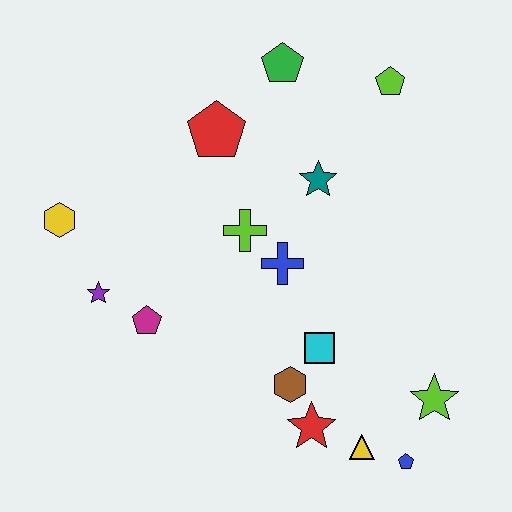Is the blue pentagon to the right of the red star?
Yes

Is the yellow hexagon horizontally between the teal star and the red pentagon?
No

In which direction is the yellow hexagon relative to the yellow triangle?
The yellow hexagon is to the left of the yellow triangle.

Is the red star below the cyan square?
Yes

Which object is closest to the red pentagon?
The green pentagon is closest to the red pentagon.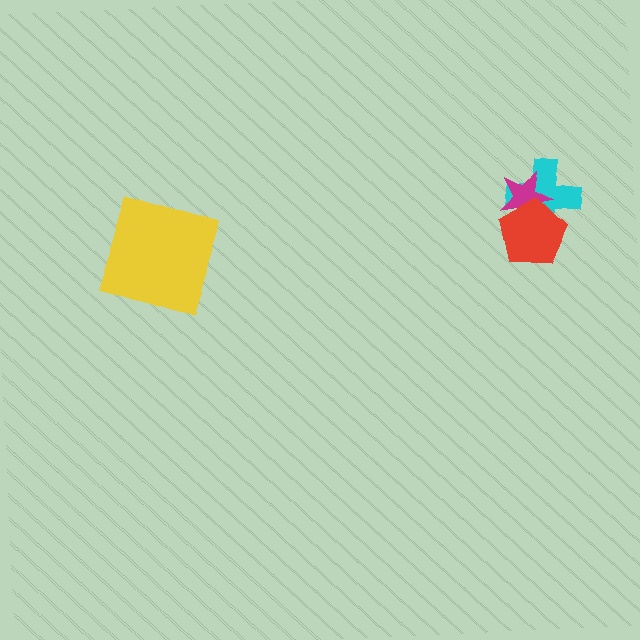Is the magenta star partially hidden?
Yes, it is partially covered by another shape.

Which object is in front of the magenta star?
The red pentagon is in front of the magenta star.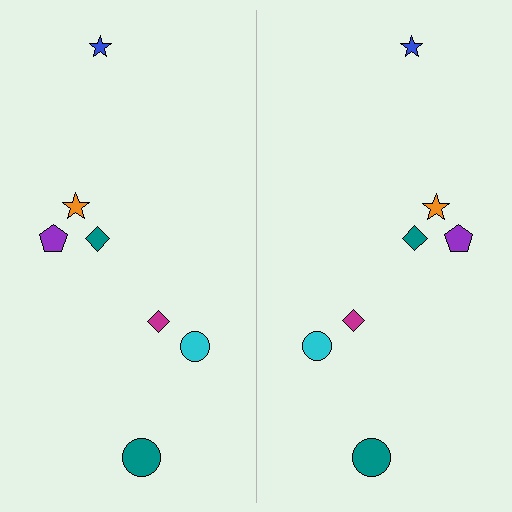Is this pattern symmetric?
Yes, this pattern has bilateral (reflection) symmetry.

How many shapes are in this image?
There are 14 shapes in this image.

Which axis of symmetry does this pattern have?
The pattern has a vertical axis of symmetry running through the center of the image.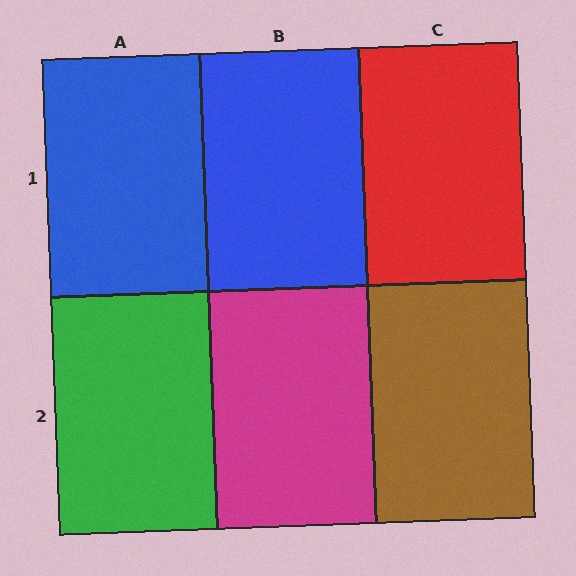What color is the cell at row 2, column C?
Brown.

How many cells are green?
1 cell is green.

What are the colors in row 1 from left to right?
Blue, blue, red.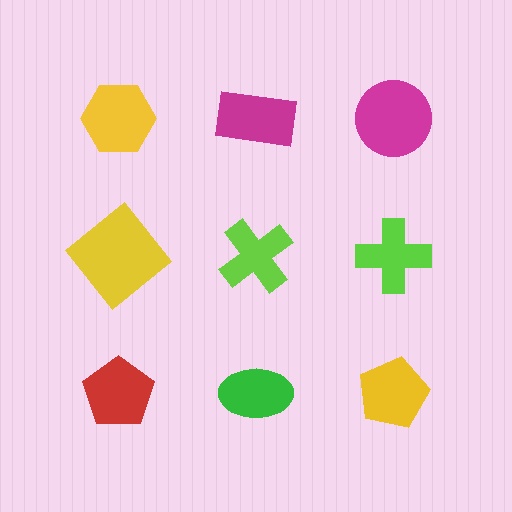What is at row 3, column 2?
A green ellipse.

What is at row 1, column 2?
A magenta rectangle.